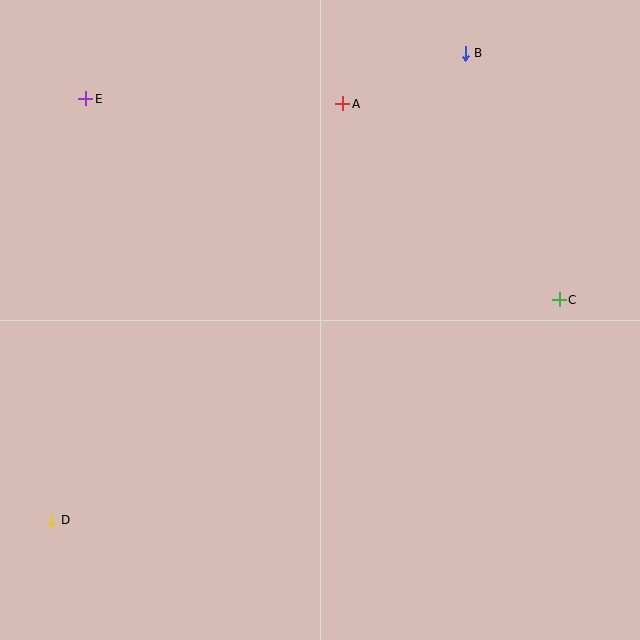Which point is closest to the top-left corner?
Point E is closest to the top-left corner.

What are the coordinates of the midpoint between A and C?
The midpoint between A and C is at (451, 202).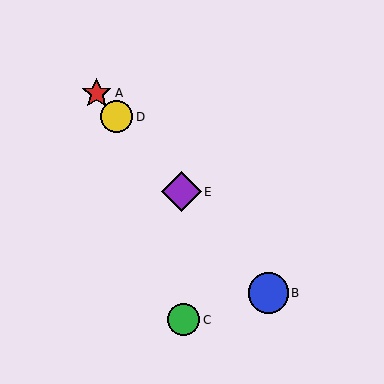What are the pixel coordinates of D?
Object D is at (117, 117).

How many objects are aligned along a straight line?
4 objects (A, B, D, E) are aligned along a straight line.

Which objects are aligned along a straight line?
Objects A, B, D, E are aligned along a straight line.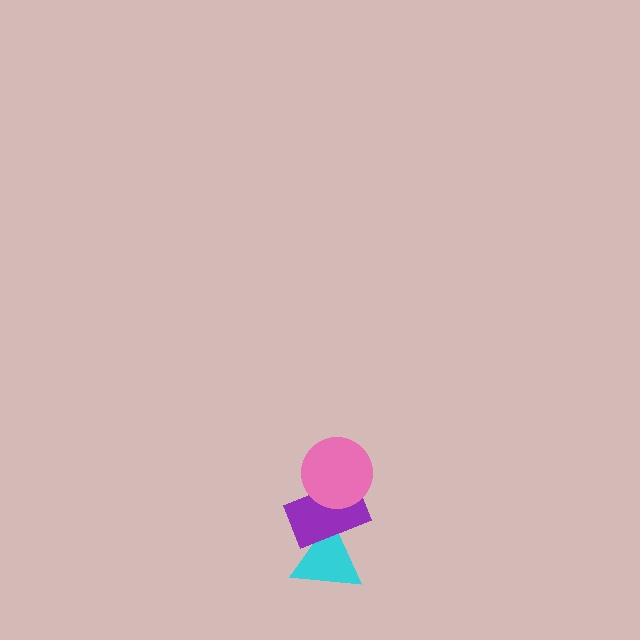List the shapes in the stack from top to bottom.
From top to bottom: the pink circle, the purple rectangle, the cyan triangle.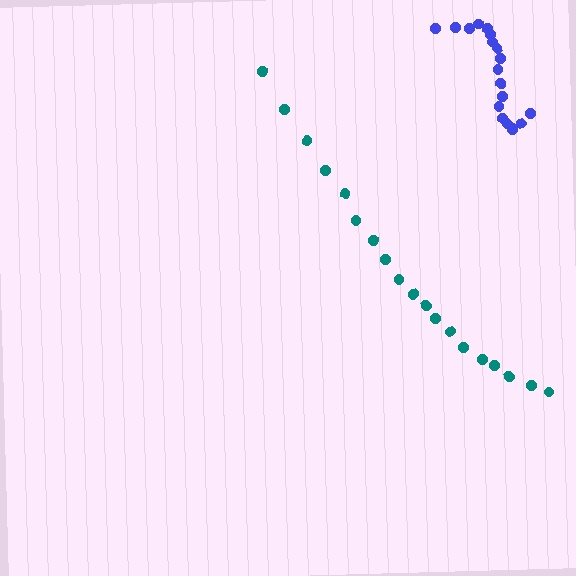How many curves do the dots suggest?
There are 2 distinct paths.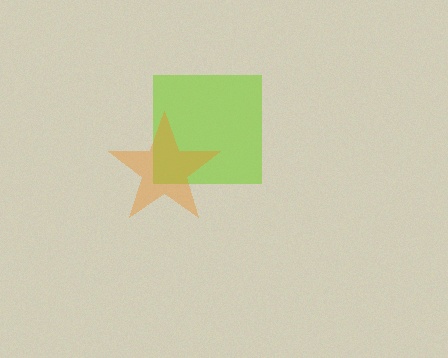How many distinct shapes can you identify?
There are 2 distinct shapes: a lime square, an orange star.